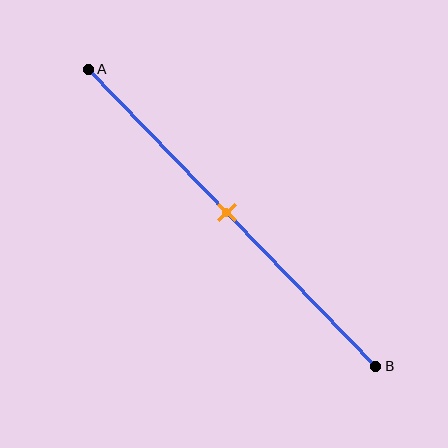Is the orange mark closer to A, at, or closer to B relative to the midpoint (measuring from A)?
The orange mark is approximately at the midpoint of segment AB.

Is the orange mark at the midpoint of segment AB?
Yes, the mark is approximately at the midpoint.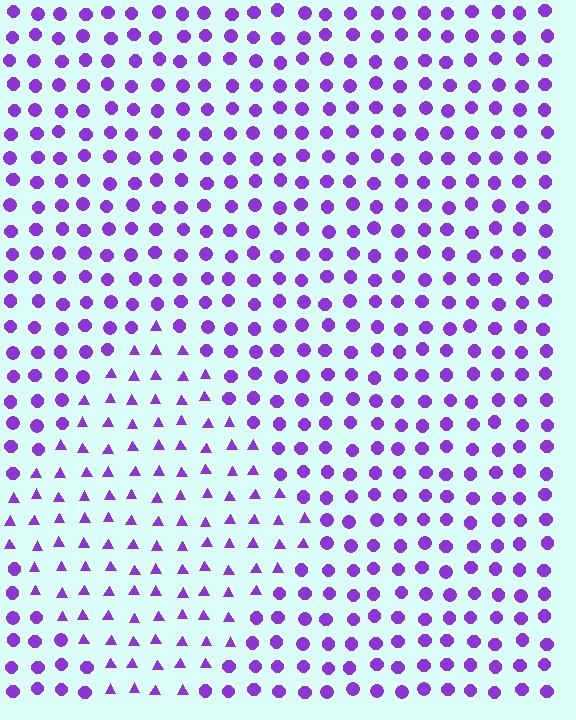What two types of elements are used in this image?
The image uses triangles inside the diamond region and circles outside it.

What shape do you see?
I see a diamond.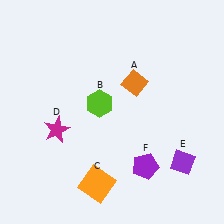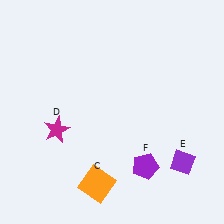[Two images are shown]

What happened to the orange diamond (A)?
The orange diamond (A) was removed in Image 2. It was in the top-right area of Image 1.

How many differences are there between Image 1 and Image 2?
There are 2 differences between the two images.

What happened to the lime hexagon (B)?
The lime hexagon (B) was removed in Image 2. It was in the top-left area of Image 1.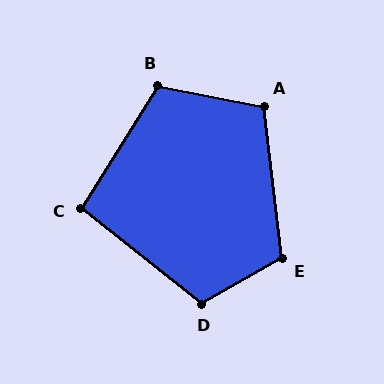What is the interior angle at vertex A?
Approximately 108 degrees (obtuse).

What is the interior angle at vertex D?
Approximately 112 degrees (obtuse).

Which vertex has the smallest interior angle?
C, at approximately 97 degrees.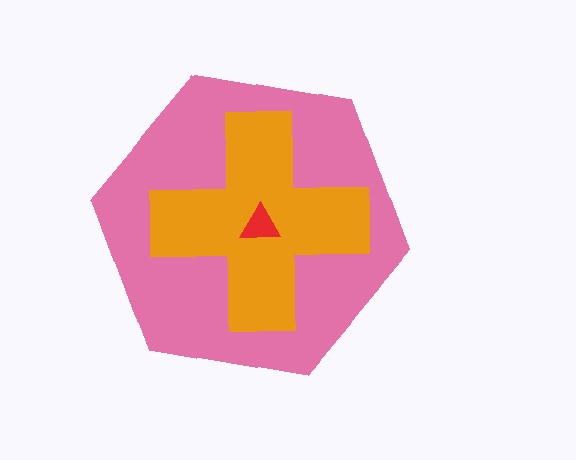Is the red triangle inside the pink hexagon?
Yes.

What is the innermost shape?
The red triangle.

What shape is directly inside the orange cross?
The red triangle.